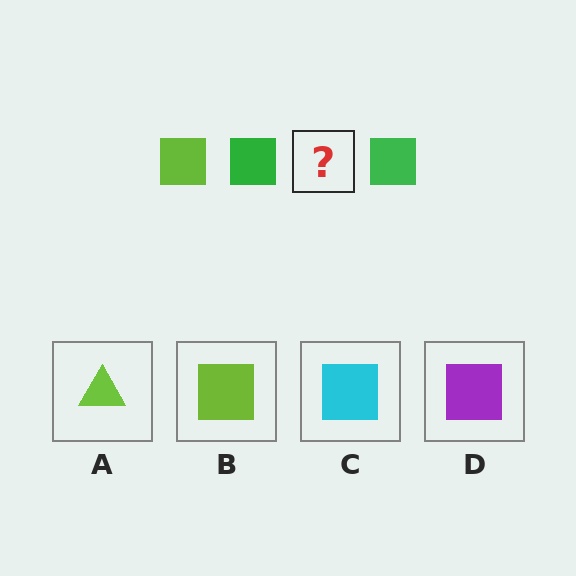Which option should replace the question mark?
Option B.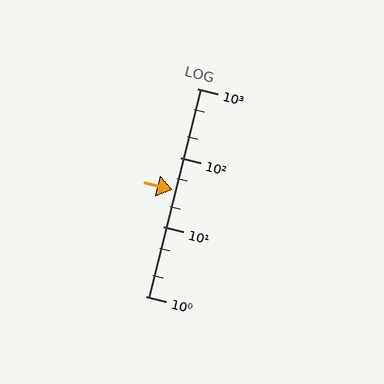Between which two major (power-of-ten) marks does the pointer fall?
The pointer is between 10 and 100.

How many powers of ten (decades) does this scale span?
The scale spans 3 decades, from 1 to 1000.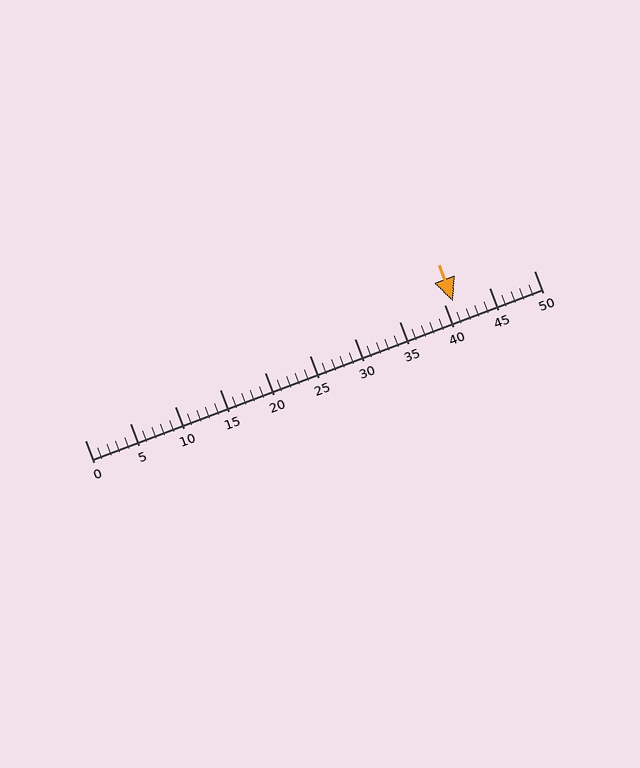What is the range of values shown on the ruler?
The ruler shows values from 0 to 50.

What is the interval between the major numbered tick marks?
The major tick marks are spaced 5 units apart.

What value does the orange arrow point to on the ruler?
The orange arrow points to approximately 41.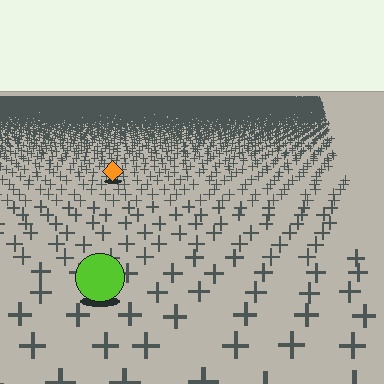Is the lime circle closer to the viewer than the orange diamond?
Yes. The lime circle is closer — you can tell from the texture gradient: the ground texture is coarser near it.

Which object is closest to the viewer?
The lime circle is closest. The texture marks near it are larger and more spread out.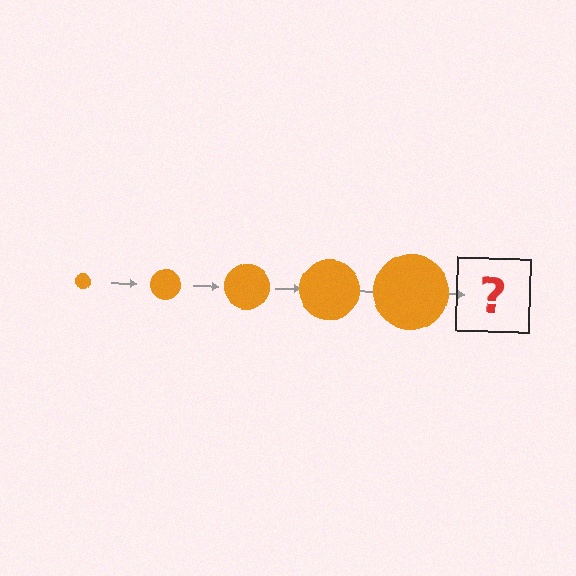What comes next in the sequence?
The next element should be an orange circle, larger than the previous one.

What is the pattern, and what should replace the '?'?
The pattern is that the circle gets progressively larger each step. The '?' should be an orange circle, larger than the previous one.